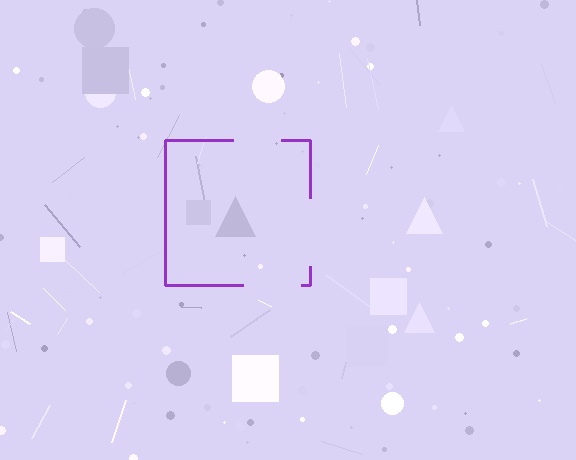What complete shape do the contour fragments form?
The contour fragments form a square.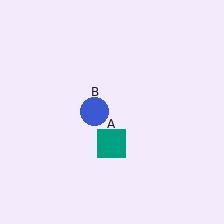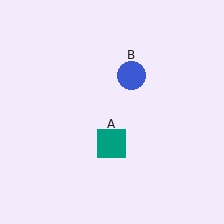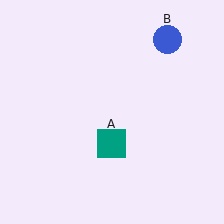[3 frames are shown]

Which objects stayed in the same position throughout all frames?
Teal square (object A) remained stationary.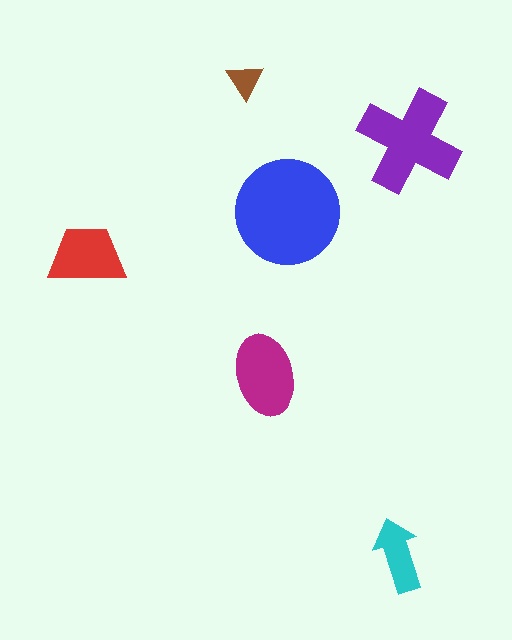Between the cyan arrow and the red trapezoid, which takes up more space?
The red trapezoid.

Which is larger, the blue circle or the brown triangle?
The blue circle.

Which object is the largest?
The blue circle.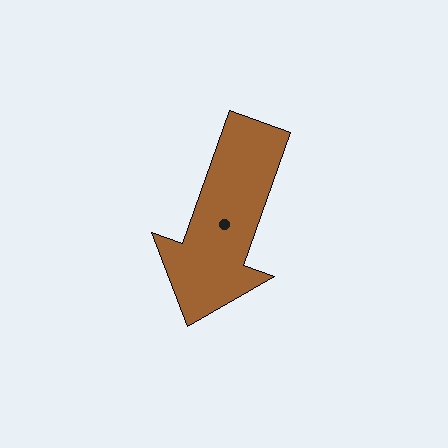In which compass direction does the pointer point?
South.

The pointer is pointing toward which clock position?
Roughly 7 o'clock.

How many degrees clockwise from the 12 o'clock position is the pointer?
Approximately 200 degrees.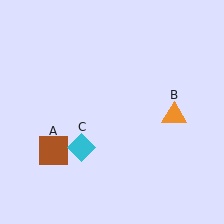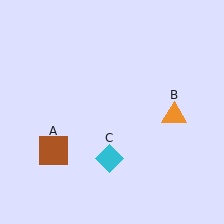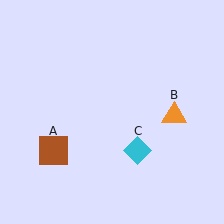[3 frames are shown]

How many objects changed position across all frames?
1 object changed position: cyan diamond (object C).